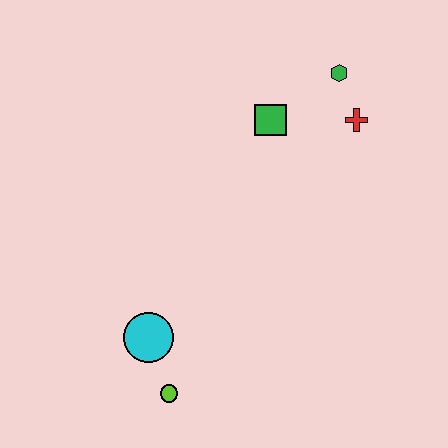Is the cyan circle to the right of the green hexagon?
No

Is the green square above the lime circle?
Yes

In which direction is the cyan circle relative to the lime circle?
The cyan circle is above the lime circle.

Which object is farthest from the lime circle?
The green hexagon is farthest from the lime circle.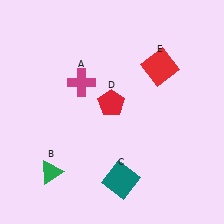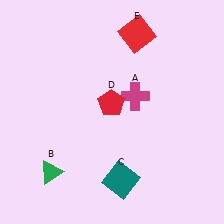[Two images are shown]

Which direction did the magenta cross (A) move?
The magenta cross (A) moved right.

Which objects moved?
The objects that moved are: the magenta cross (A), the red square (E).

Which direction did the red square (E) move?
The red square (E) moved up.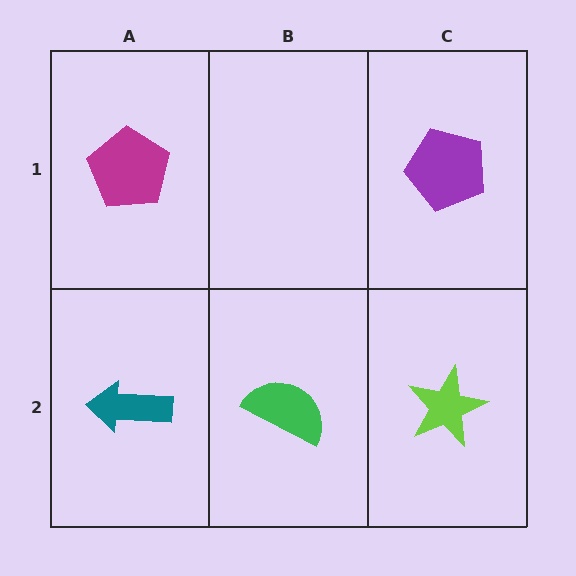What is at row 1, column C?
A purple pentagon.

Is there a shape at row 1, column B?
No, that cell is empty.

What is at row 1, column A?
A magenta pentagon.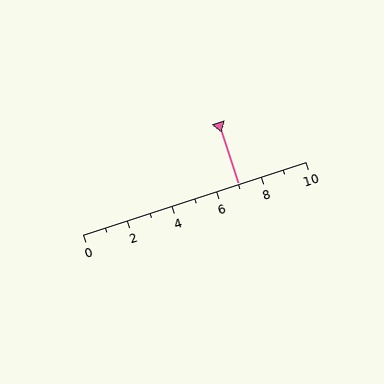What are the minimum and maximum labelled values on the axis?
The axis runs from 0 to 10.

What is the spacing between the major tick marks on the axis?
The major ticks are spaced 2 apart.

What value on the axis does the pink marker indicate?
The marker indicates approximately 7.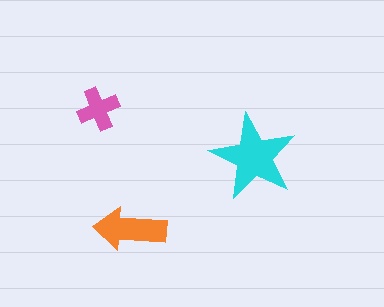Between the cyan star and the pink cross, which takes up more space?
The cyan star.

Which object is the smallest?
The pink cross.